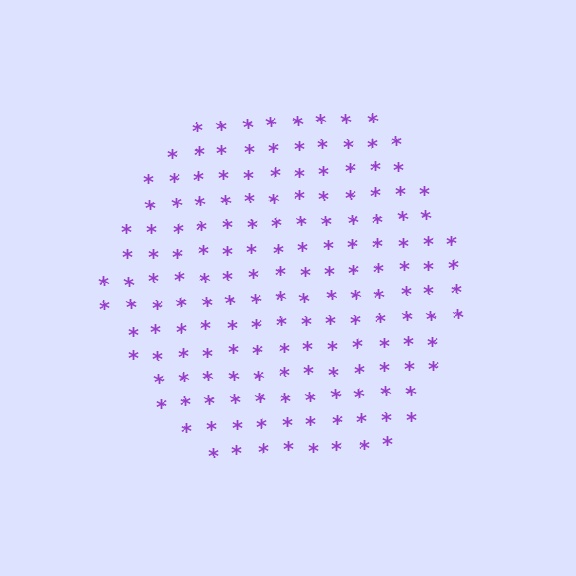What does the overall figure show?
The overall figure shows a hexagon.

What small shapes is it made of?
It is made of small asterisks.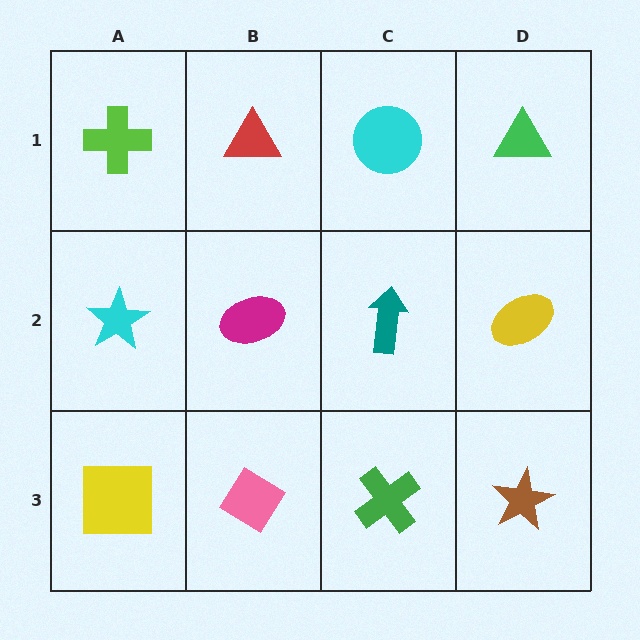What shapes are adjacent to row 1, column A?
A cyan star (row 2, column A), a red triangle (row 1, column B).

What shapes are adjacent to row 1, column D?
A yellow ellipse (row 2, column D), a cyan circle (row 1, column C).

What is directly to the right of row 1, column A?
A red triangle.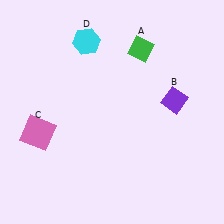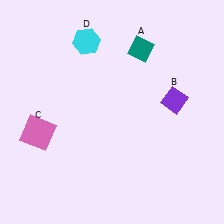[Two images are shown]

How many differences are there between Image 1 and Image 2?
There is 1 difference between the two images.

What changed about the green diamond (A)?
In Image 1, A is green. In Image 2, it changed to teal.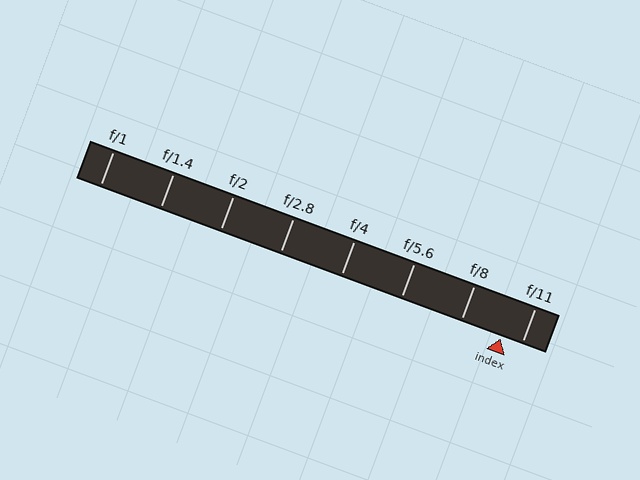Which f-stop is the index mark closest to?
The index mark is closest to f/11.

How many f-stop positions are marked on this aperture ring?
There are 8 f-stop positions marked.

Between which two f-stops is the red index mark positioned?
The index mark is between f/8 and f/11.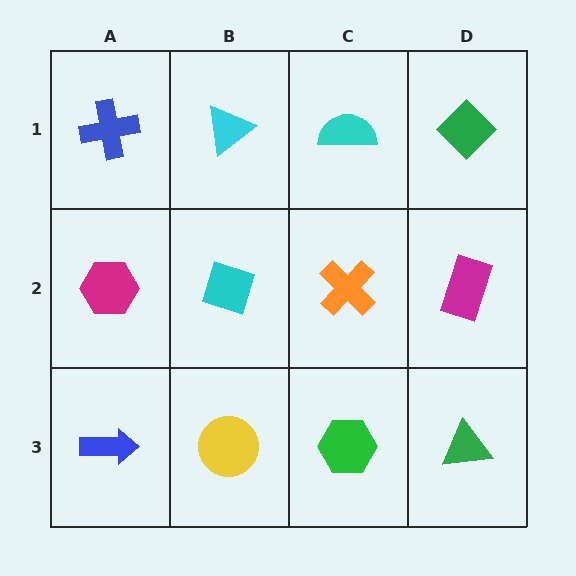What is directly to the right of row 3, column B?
A green hexagon.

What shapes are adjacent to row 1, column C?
An orange cross (row 2, column C), a cyan triangle (row 1, column B), a green diamond (row 1, column D).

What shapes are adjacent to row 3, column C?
An orange cross (row 2, column C), a yellow circle (row 3, column B), a green triangle (row 3, column D).